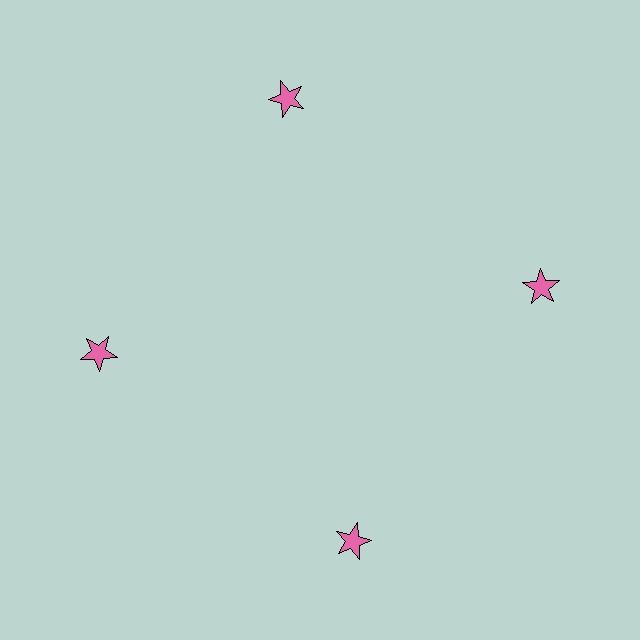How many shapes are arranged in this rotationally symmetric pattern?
There are 4 shapes, arranged in 4 groups of 1.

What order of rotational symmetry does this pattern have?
This pattern has 4-fold rotational symmetry.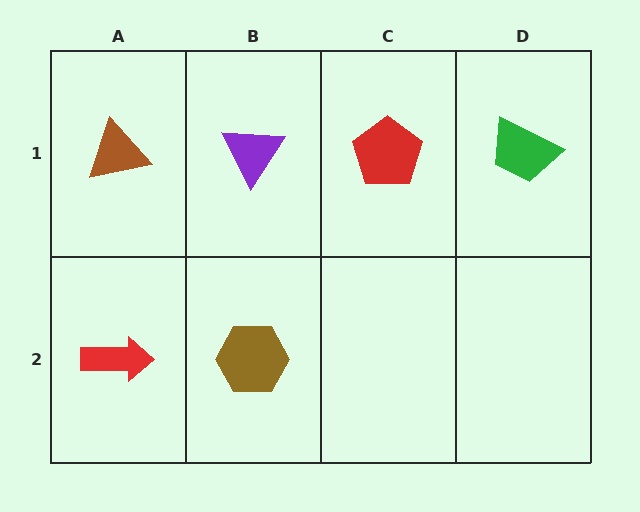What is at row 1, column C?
A red pentagon.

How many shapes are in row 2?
2 shapes.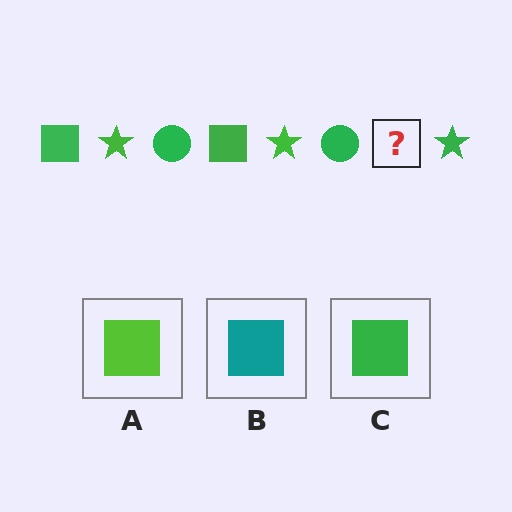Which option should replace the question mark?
Option C.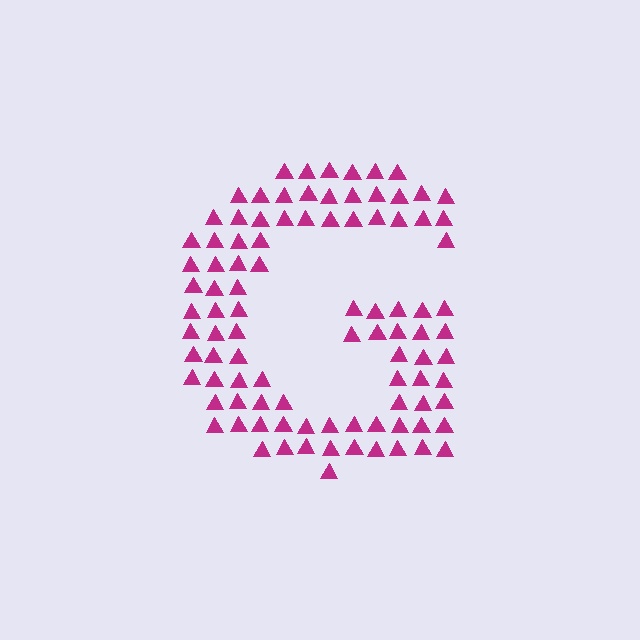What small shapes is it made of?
It is made of small triangles.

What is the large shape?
The large shape is the letter G.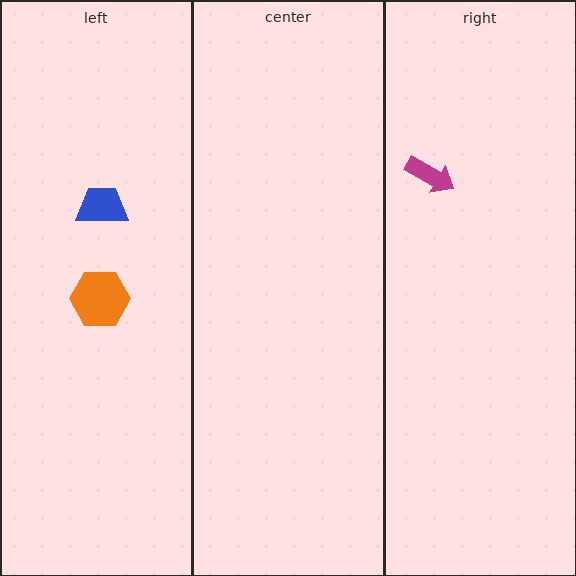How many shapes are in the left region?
2.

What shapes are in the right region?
The magenta arrow.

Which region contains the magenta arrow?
The right region.